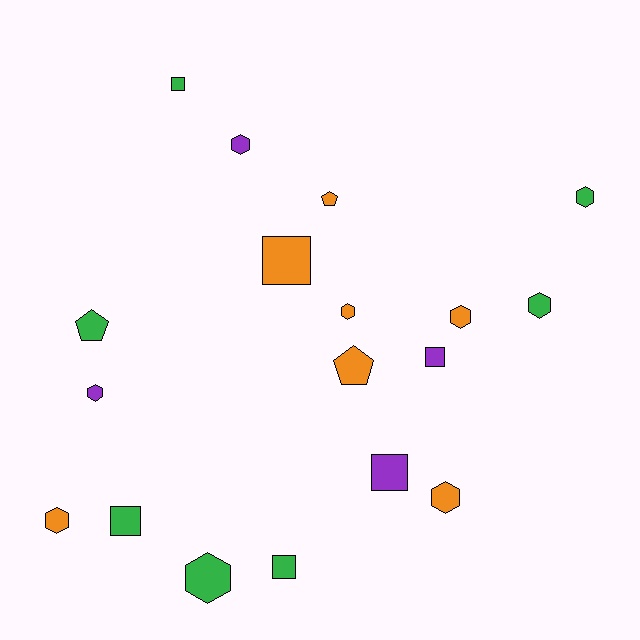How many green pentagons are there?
There is 1 green pentagon.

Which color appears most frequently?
Orange, with 7 objects.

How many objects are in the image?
There are 18 objects.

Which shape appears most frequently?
Hexagon, with 9 objects.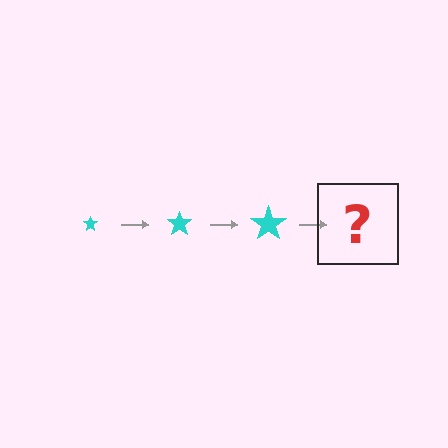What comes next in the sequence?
The next element should be a cyan star, larger than the previous one.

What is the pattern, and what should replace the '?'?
The pattern is that the star gets progressively larger each step. The '?' should be a cyan star, larger than the previous one.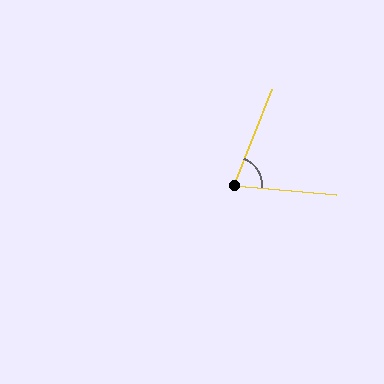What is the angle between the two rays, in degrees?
Approximately 74 degrees.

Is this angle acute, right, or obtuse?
It is acute.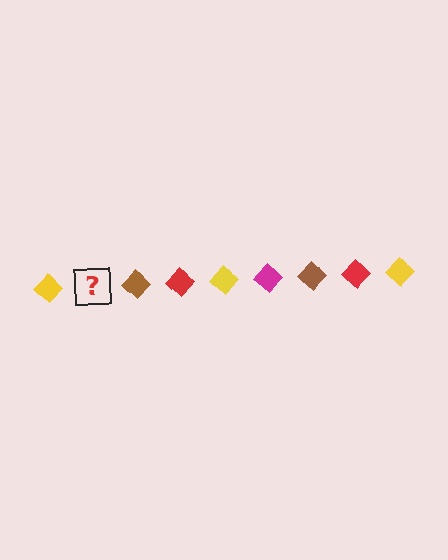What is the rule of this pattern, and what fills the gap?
The rule is that the pattern cycles through yellow, magenta, brown, red diamonds. The gap should be filled with a magenta diamond.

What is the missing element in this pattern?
The missing element is a magenta diamond.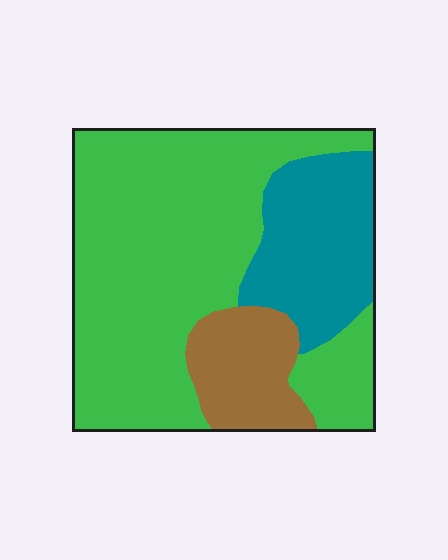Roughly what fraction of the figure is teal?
Teal covers around 20% of the figure.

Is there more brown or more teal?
Teal.